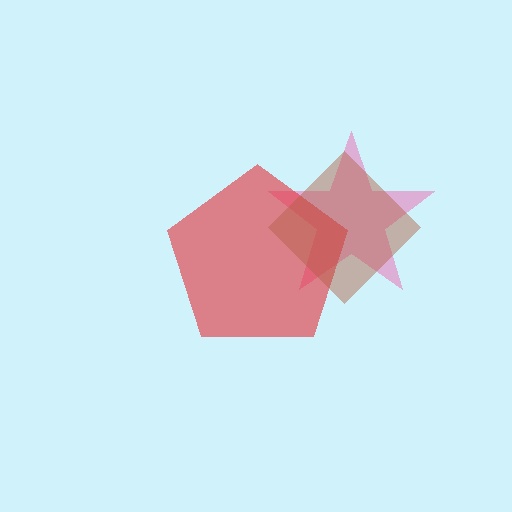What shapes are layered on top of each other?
The layered shapes are: a pink star, a red pentagon, a brown diamond.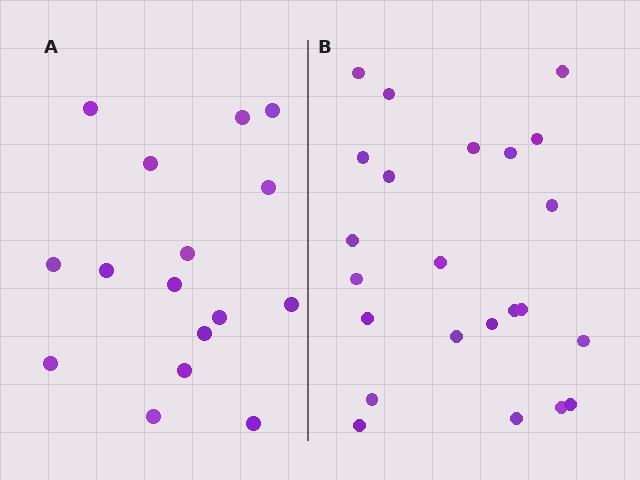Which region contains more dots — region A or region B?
Region B (the right region) has more dots.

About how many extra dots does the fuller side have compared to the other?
Region B has roughly 8 or so more dots than region A.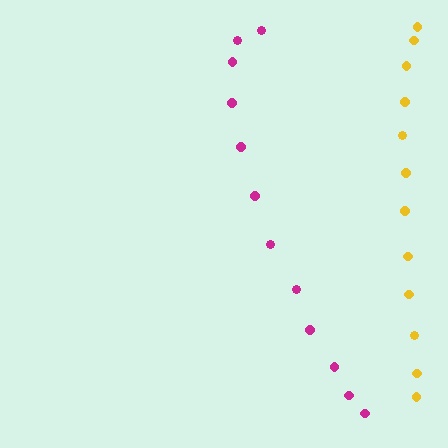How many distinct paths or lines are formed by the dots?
There are 2 distinct paths.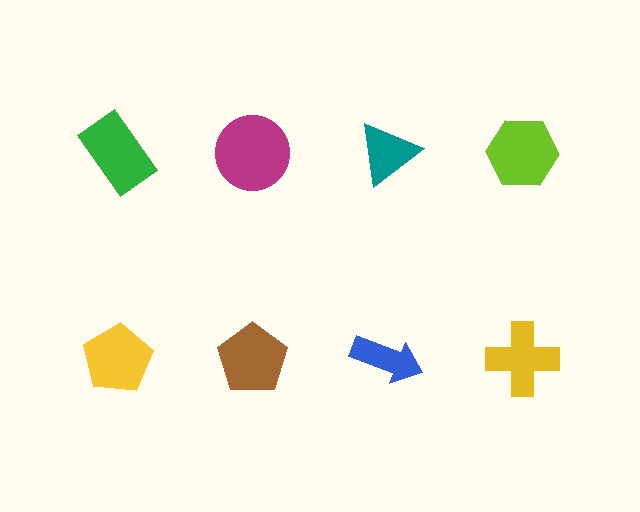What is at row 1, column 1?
A green rectangle.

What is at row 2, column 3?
A blue arrow.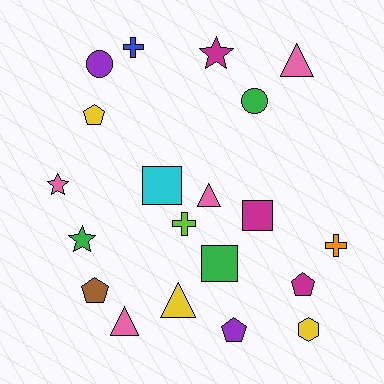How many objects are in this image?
There are 20 objects.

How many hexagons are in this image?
There is 1 hexagon.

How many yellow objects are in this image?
There are 3 yellow objects.